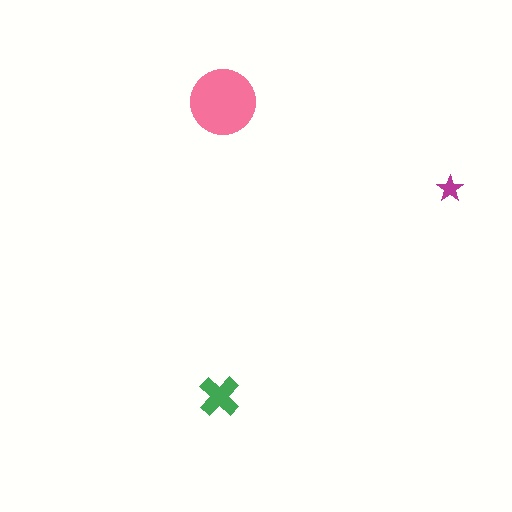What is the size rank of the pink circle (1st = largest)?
1st.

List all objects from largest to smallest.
The pink circle, the green cross, the magenta star.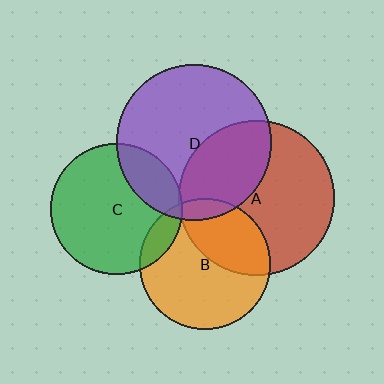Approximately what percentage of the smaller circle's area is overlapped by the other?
Approximately 20%.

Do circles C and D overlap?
Yes.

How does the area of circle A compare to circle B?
Approximately 1.4 times.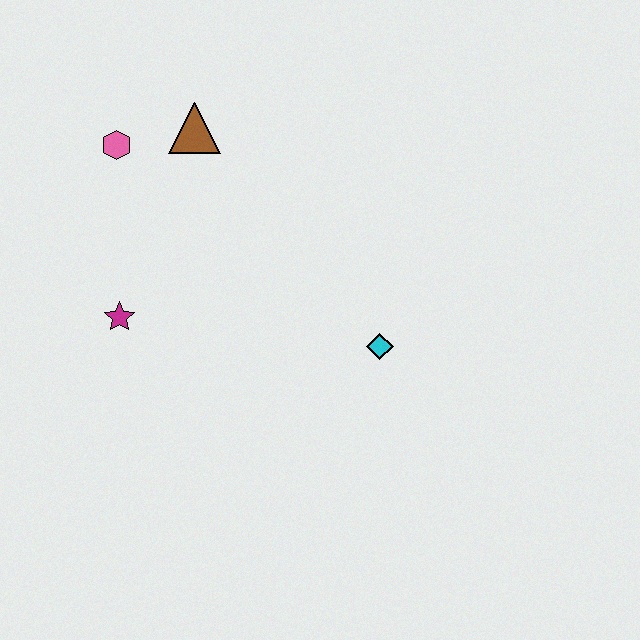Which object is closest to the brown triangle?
The pink hexagon is closest to the brown triangle.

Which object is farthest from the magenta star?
The cyan diamond is farthest from the magenta star.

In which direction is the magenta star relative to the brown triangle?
The magenta star is below the brown triangle.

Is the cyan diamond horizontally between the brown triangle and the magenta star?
No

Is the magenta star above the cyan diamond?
Yes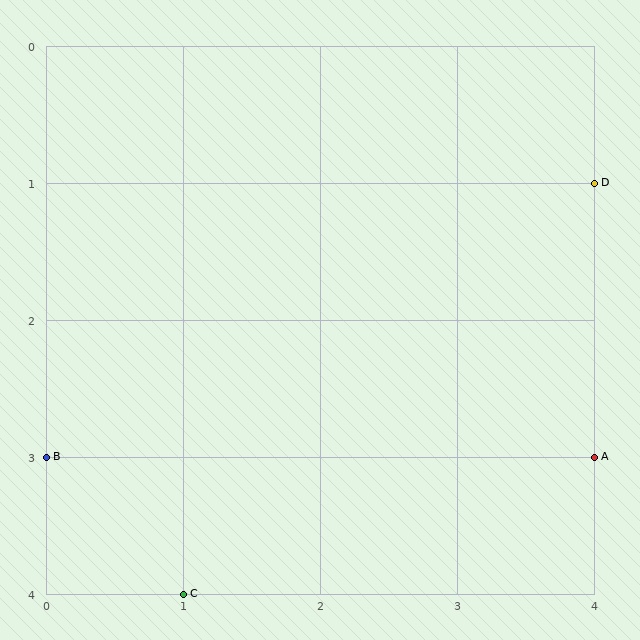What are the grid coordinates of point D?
Point D is at grid coordinates (4, 1).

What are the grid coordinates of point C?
Point C is at grid coordinates (1, 4).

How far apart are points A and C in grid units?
Points A and C are 3 columns and 1 row apart (about 3.2 grid units diagonally).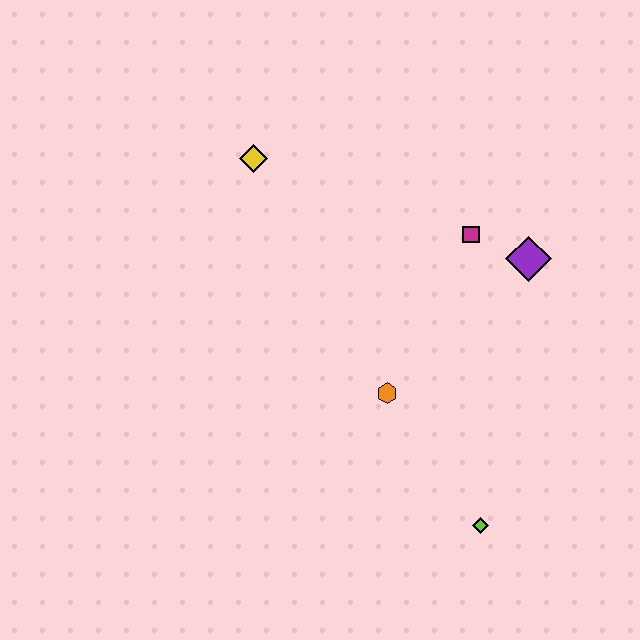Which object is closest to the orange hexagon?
The lime diamond is closest to the orange hexagon.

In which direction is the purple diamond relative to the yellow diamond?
The purple diamond is to the right of the yellow diamond.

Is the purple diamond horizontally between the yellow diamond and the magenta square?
No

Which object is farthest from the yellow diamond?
The lime diamond is farthest from the yellow diamond.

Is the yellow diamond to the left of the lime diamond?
Yes